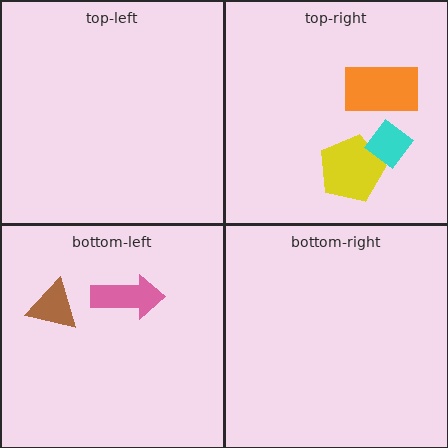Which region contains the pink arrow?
The bottom-left region.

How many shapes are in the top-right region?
3.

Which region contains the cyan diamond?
The top-right region.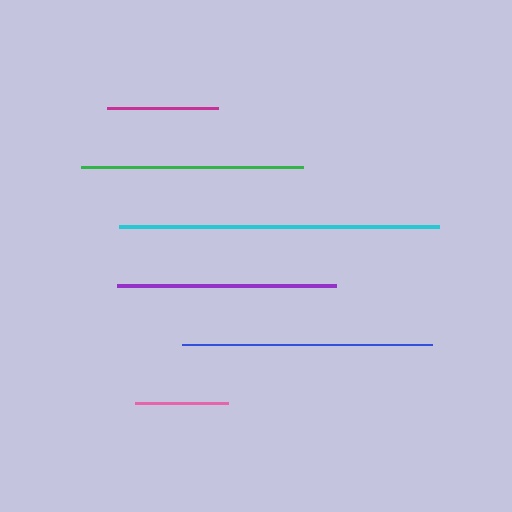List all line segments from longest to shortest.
From longest to shortest: cyan, blue, green, purple, magenta, pink.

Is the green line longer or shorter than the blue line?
The blue line is longer than the green line.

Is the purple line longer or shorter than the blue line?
The blue line is longer than the purple line.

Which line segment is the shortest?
The pink line is the shortest at approximately 93 pixels.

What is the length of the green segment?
The green segment is approximately 223 pixels long.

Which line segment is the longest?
The cyan line is the longest at approximately 320 pixels.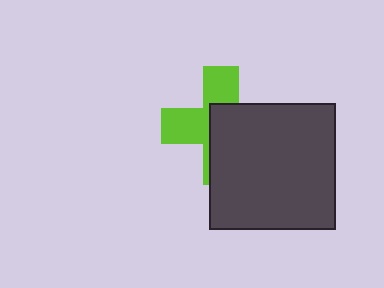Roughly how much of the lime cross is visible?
About half of it is visible (roughly 46%).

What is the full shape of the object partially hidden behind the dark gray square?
The partially hidden object is a lime cross.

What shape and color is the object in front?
The object in front is a dark gray square.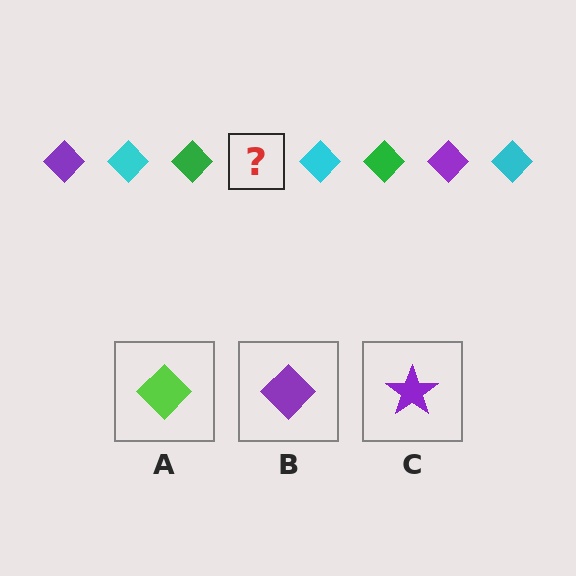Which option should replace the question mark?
Option B.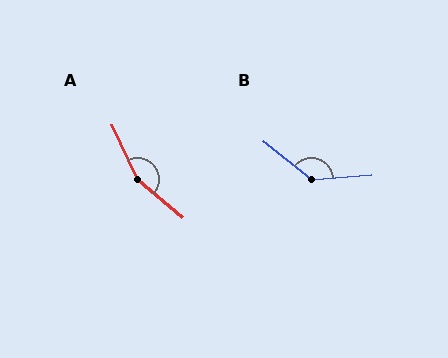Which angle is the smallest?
B, at approximately 138 degrees.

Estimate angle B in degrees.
Approximately 138 degrees.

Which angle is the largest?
A, at approximately 155 degrees.